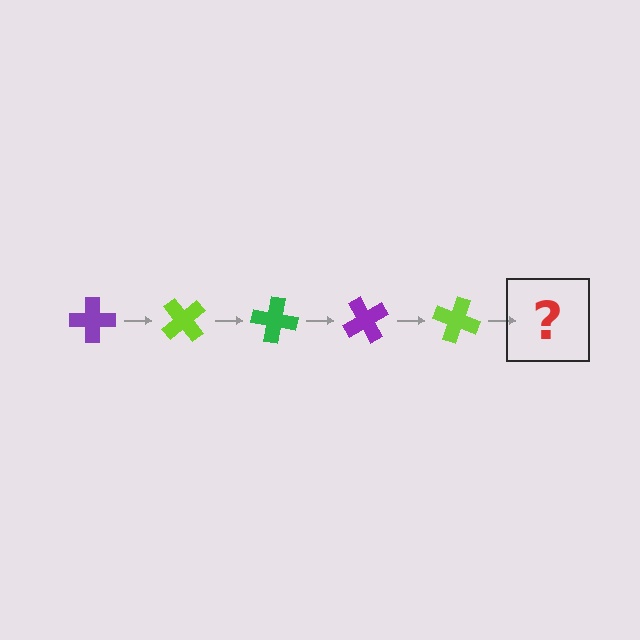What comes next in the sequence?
The next element should be a green cross, rotated 250 degrees from the start.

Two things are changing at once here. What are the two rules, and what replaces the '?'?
The two rules are that it rotates 50 degrees each step and the color cycles through purple, lime, and green. The '?' should be a green cross, rotated 250 degrees from the start.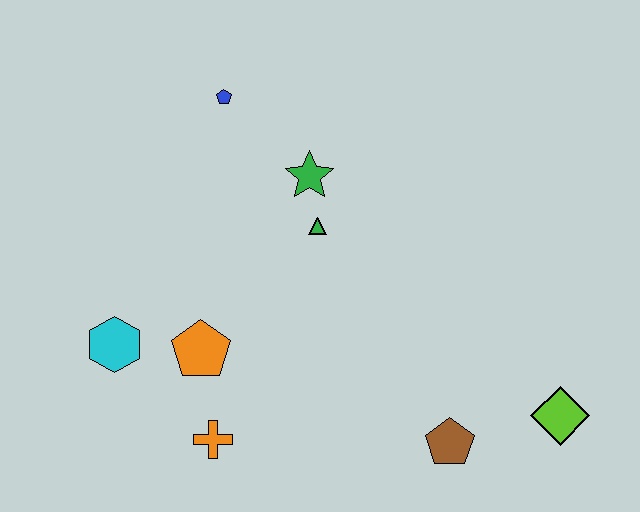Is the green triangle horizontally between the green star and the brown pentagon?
Yes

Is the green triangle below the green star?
Yes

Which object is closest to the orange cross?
The orange pentagon is closest to the orange cross.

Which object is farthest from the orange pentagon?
The lime diamond is farthest from the orange pentagon.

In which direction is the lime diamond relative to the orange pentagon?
The lime diamond is to the right of the orange pentagon.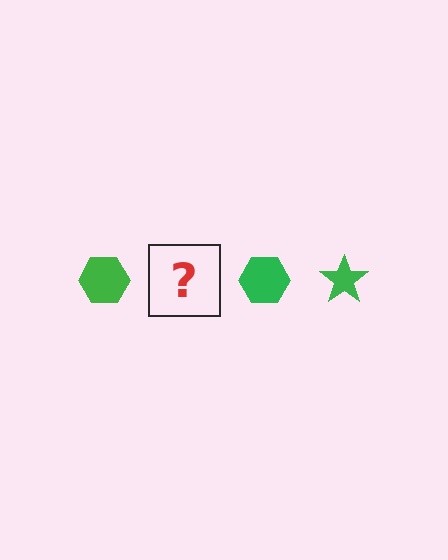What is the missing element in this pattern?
The missing element is a green star.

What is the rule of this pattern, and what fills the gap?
The rule is that the pattern cycles through hexagon, star shapes in green. The gap should be filled with a green star.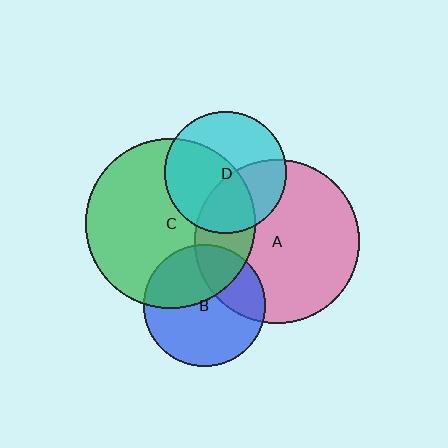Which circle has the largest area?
Circle C (green).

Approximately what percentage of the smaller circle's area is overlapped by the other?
Approximately 40%.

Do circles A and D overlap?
Yes.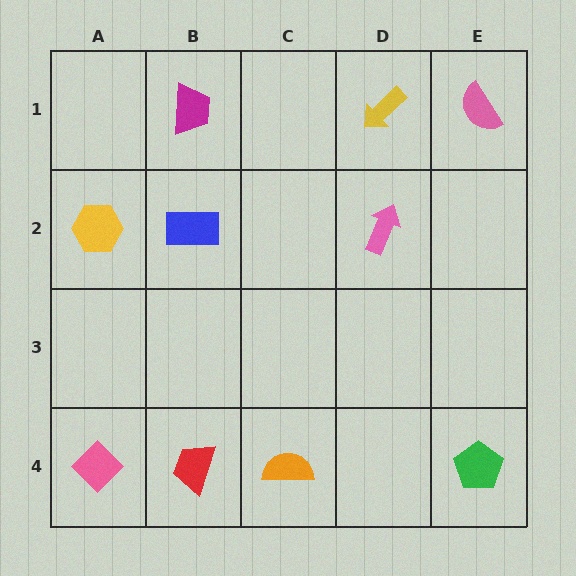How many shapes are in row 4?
4 shapes.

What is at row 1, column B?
A magenta trapezoid.